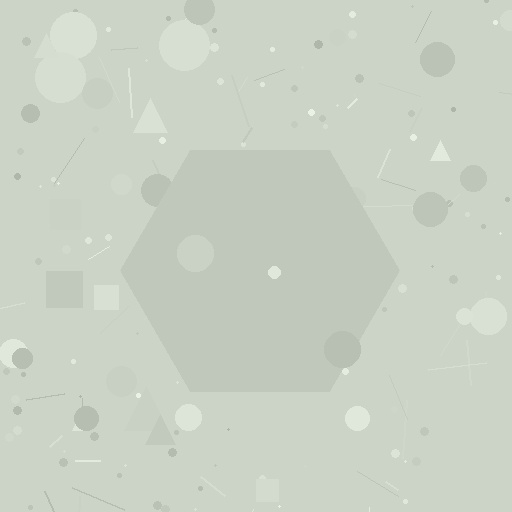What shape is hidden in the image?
A hexagon is hidden in the image.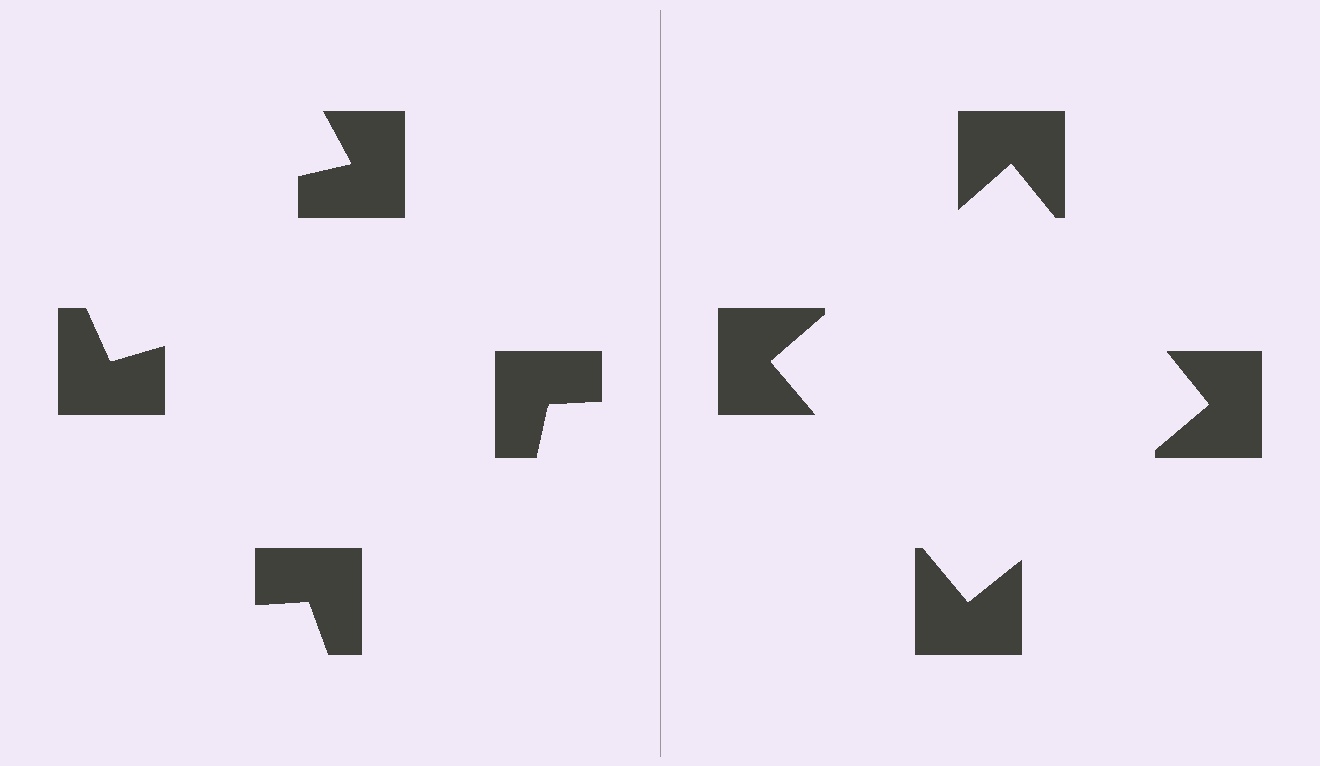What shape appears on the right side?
An illusory square.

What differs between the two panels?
The notched squares are positioned identically on both sides; only the wedge orientations differ. On the right they align to a square; on the left they are misaligned.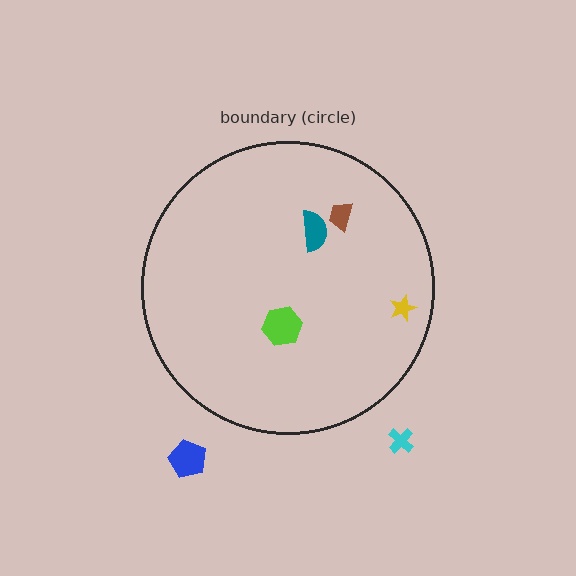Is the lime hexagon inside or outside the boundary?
Inside.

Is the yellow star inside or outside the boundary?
Inside.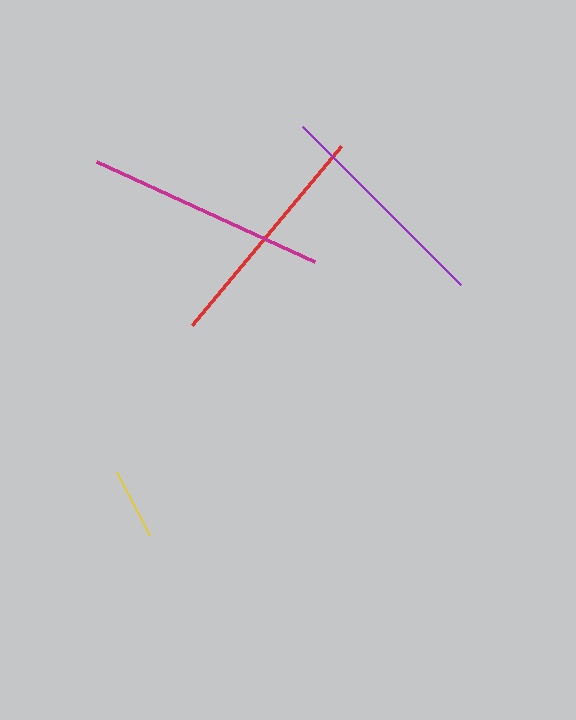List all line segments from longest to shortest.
From longest to shortest: magenta, red, purple, yellow.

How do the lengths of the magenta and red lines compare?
The magenta and red lines are approximately the same length.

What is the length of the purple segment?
The purple segment is approximately 224 pixels long.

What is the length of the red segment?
The red segment is approximately 233 pixels long.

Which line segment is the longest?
The magenta line is the longest at approximately 239 pixels.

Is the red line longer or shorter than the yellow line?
The red line is longer than the yellow line.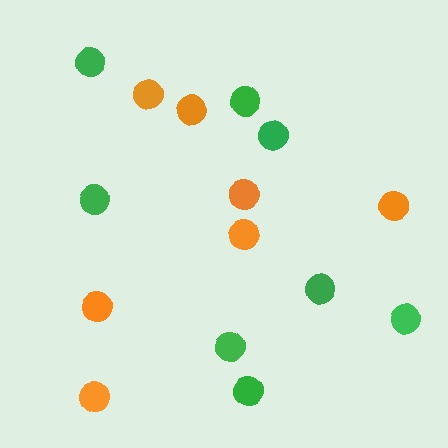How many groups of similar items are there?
There are 2 groups: one group of orange circles (7) and one group of green circles (8).